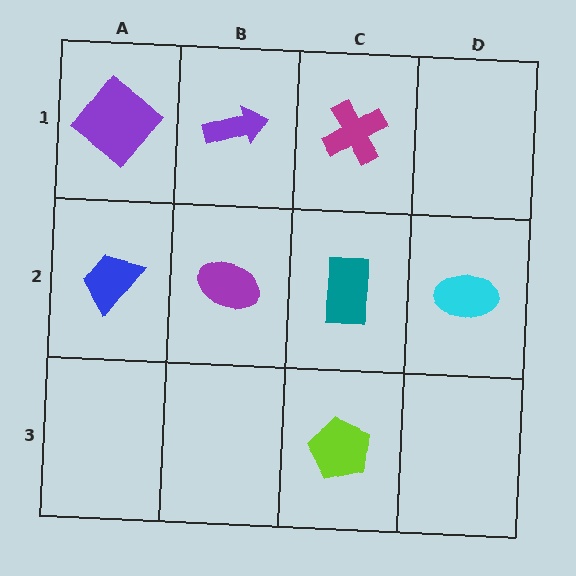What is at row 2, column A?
A blue trapezoid.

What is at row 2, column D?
A cyan ellipse.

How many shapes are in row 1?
3 shapes.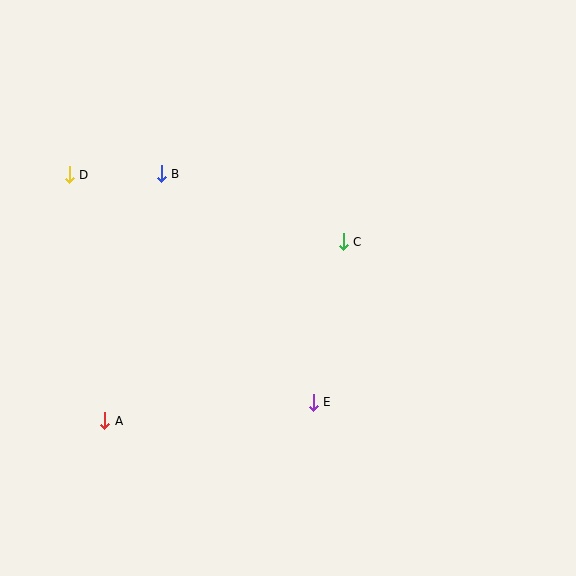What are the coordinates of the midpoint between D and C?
The midpoint between D and C is at (206, 208).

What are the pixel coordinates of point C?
Point C is at (343, 242).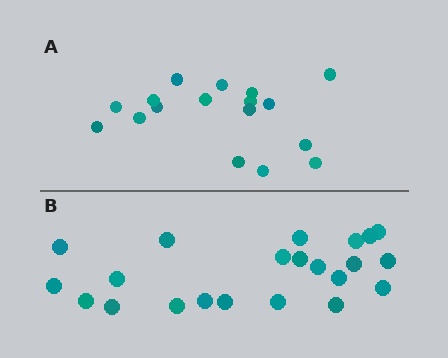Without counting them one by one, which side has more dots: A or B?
Region B (the bottom region) has more dots.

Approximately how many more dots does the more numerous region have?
Region B has about 5 more dots than region A.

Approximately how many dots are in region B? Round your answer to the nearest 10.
About 20 dots. (The exact count is 22, which rounds to 20.)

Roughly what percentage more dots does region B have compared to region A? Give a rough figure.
About 30% more.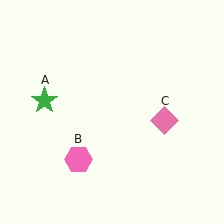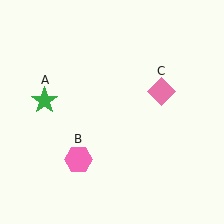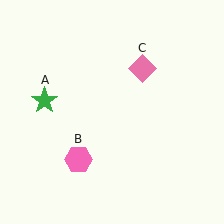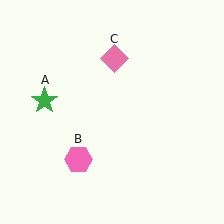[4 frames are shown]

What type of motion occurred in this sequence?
The pink diamond (object C) rotated counterclockwise around the center of the scene.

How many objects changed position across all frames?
1 object changed position: pink diamond (object C).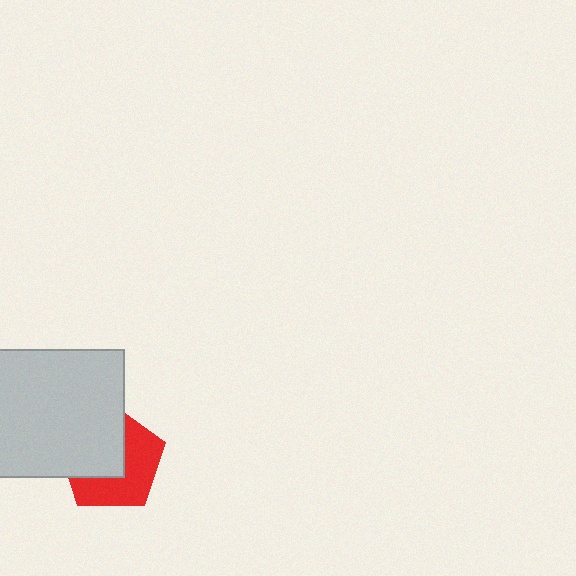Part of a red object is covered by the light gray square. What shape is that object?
It is a pentagon.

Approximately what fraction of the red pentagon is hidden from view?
Roughly 49% of the red pentagon is hidden behind the light gray square.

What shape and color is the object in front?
The object in front is a light gray square.